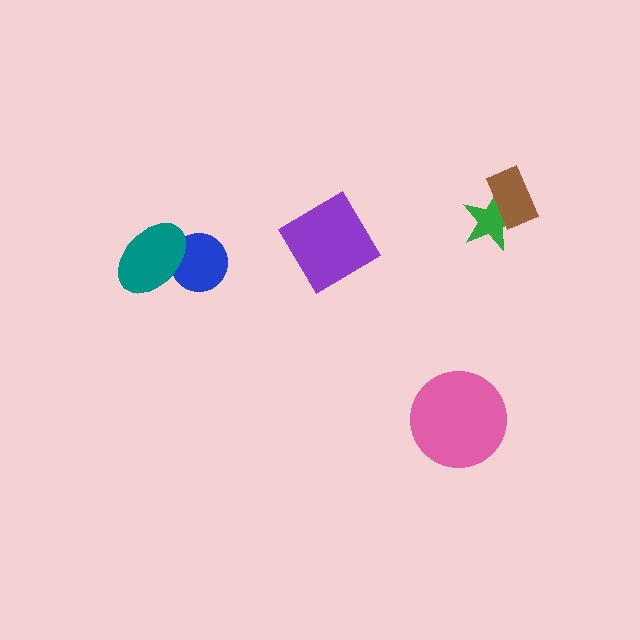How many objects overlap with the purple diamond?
0 objects overlap with the purple diamond.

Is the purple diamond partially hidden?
No, no other shape covers it.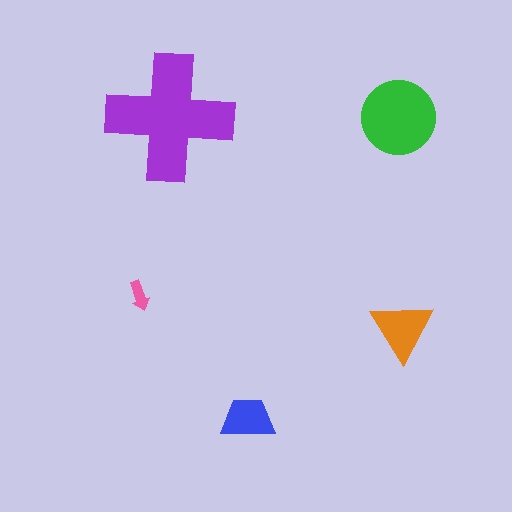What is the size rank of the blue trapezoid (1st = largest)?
4th.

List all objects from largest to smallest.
The purple cross, the green circle, the orange triangle, the blue trapezoid, the pink arrow.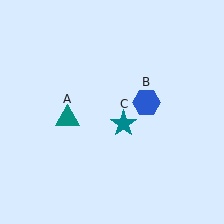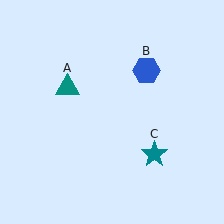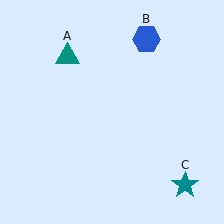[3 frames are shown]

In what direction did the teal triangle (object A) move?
The teal triangle (object A) moved up.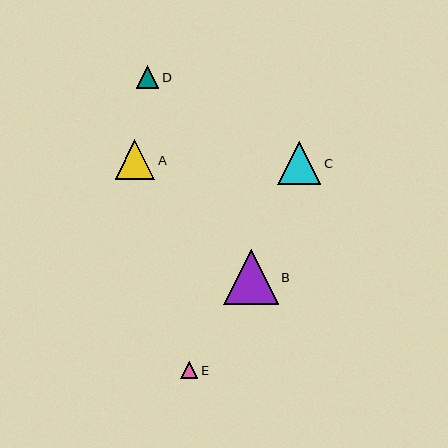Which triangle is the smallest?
Triangle E is the smallest with a size of approximately 17 pixels.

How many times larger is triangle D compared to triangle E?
Triangle D is approximately 1.3 times the size of triangle E.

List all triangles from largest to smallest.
From largest to smallest: B, C, A, D, E.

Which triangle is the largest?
Triangle B is the largest with a size of approximately 55 pixels.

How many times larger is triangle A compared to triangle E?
Triangle A is approximately 2.3 times the size of triangle E.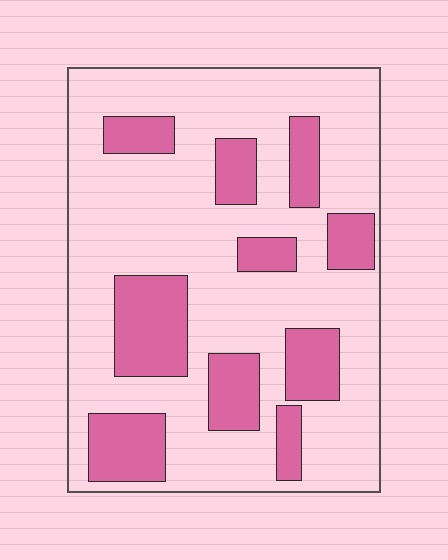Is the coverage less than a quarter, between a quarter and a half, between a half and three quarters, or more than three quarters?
Between a quarter and a half.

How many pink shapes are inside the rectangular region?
10.